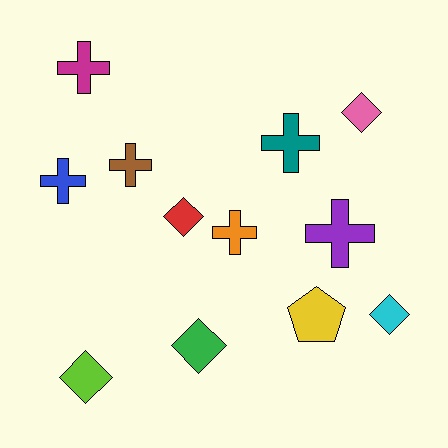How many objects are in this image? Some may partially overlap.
There are 12 objects.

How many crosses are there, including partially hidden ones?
There are 6 crosses.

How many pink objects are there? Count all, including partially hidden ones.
There is 1 pink object.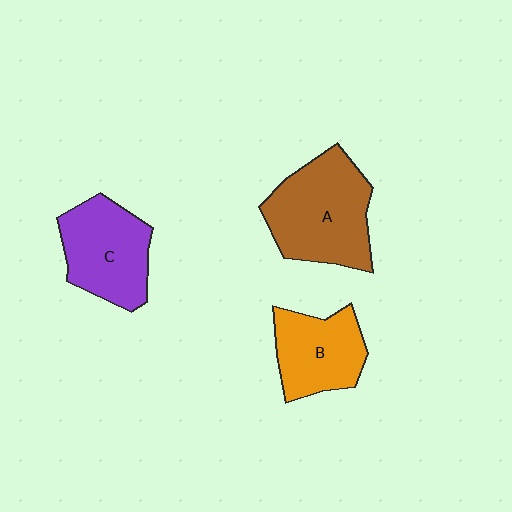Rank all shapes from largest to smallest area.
From largest to smallest: A (brown), C (purple), B (orange).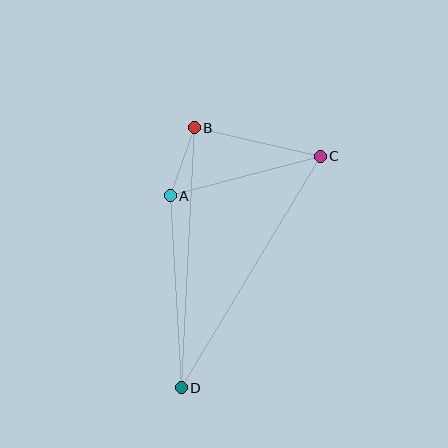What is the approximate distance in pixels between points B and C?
The distance between B and C is approximately 129 pixels.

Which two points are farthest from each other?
Points C and D are farthest from each other.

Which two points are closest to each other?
Points A and B are closest to each other.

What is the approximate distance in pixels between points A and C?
The distance between A and C is approximately 155 pixels.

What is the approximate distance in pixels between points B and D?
The distance between B and D is approximately 260 pixels.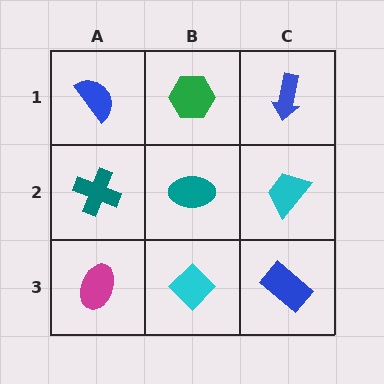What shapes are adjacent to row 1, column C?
A cyan trapezoid (row 2, column C), a green hexagon (row 1, column B).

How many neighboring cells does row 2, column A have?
3.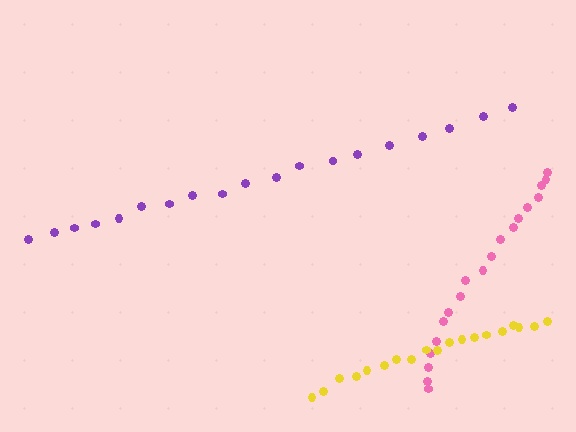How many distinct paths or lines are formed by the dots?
There are 3 distinct paths.